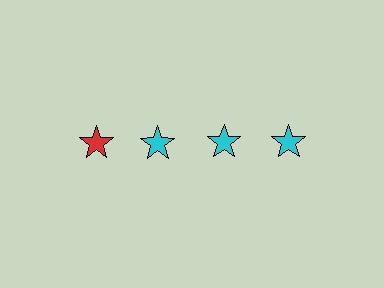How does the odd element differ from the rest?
It has a different color: red instead of cyan.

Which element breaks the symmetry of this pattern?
The red star in the top row, leftmost column breaks the symmetry. All other shapes are cyan stars.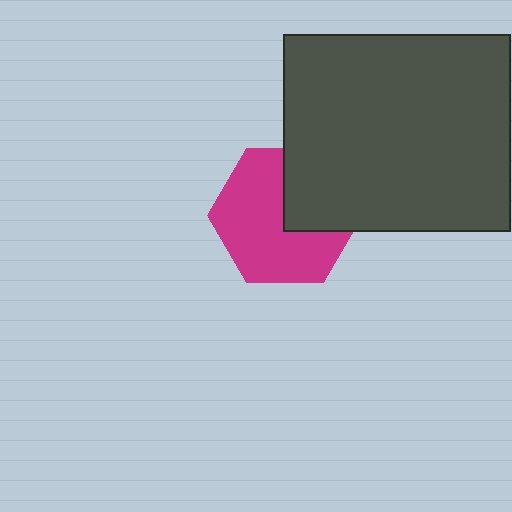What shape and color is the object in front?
The object in front is a dark gray rectangle.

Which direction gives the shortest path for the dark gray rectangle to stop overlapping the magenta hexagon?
Moving toward the upper-right gives the shortest separation.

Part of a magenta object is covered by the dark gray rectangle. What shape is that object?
It is a hexagon.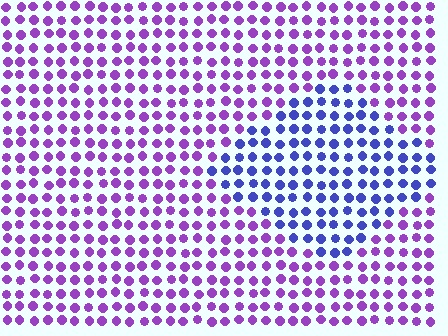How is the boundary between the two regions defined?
The boundary is defined purely by a slight shift in hue (about 44 degrees). Spacing, size, and orientation are identical on both sides.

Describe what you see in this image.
The image is filled with small purple elements in a uniform arrangement. A diamond-shaped region is visible where the elements are tinted to a slightly different hue, forming a subtle color boundary.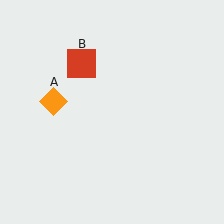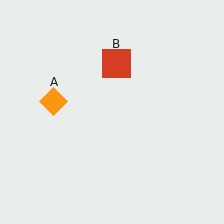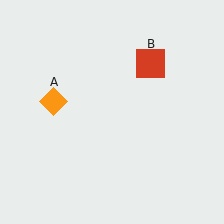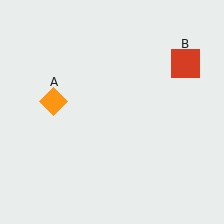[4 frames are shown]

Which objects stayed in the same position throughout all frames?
Orange diamond (object A) remained stationary.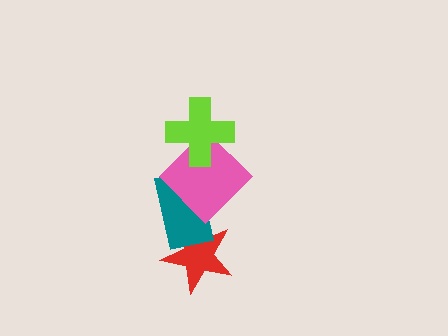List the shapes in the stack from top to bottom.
From top to bottom: the lime cross, the pink diamond, the teal rectangle, the red star.